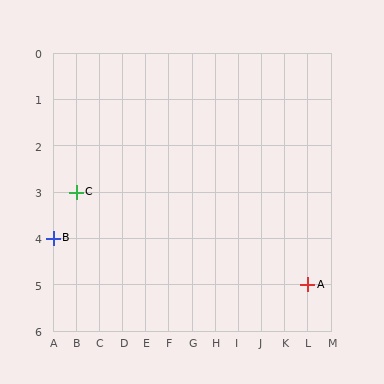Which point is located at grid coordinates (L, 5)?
Point A is at (L, 5).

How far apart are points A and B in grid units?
Points A and B are 11 columns and 1 row apart (about 11.0 grid units diagonally).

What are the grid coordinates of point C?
Point C is at grid coordinates (B, 3).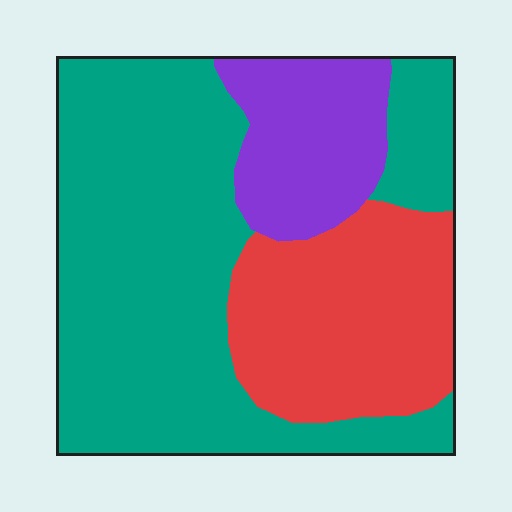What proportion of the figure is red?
Red takes up between a sixth and a third of the figure.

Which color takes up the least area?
Purple, at roughly 15%.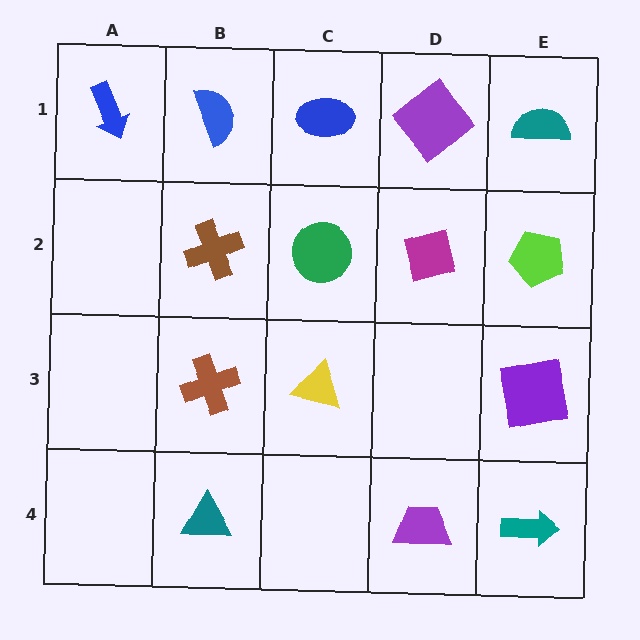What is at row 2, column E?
A lime pentagon.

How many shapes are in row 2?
4 shapes.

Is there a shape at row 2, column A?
No, that cell is empty.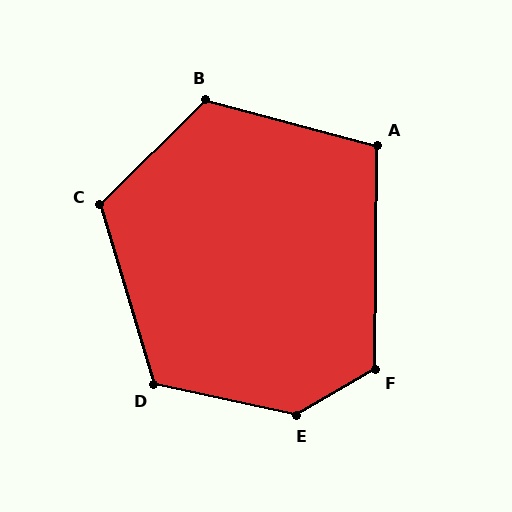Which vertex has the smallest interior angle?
A, at approximately 104 degrees.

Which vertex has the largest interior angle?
E, at approximately 137 degrees.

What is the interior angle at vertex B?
Approximately 120 degrees (obtuse).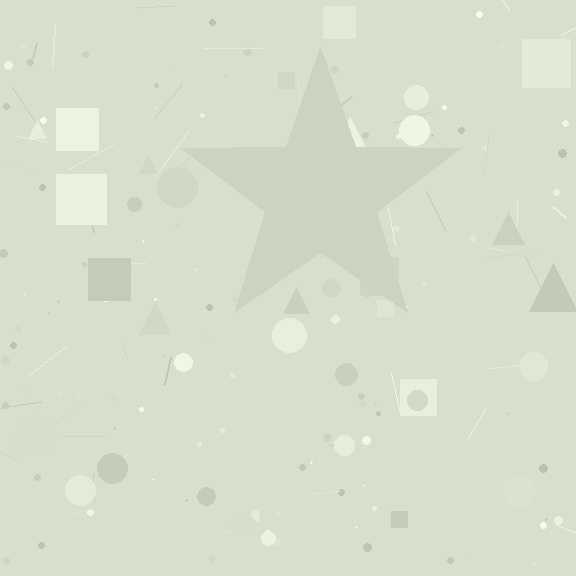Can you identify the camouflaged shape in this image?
The camouflaged shape is a star.